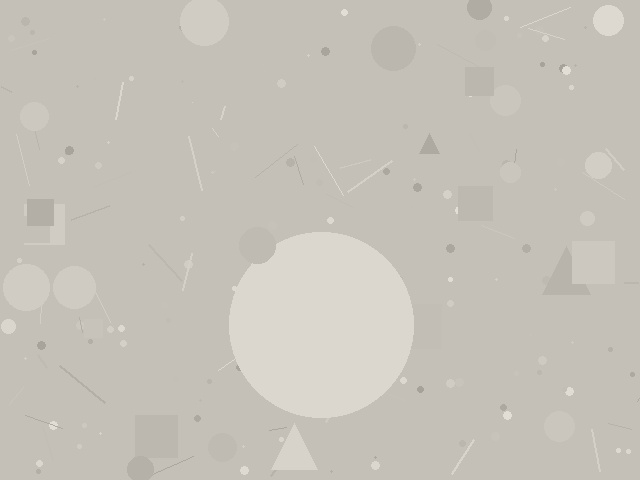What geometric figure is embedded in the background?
A circle is embedded in the background.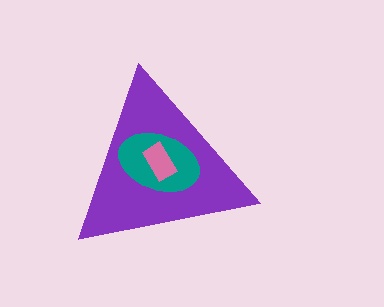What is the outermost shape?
The purple triangle.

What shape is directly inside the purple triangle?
The teal ellipse.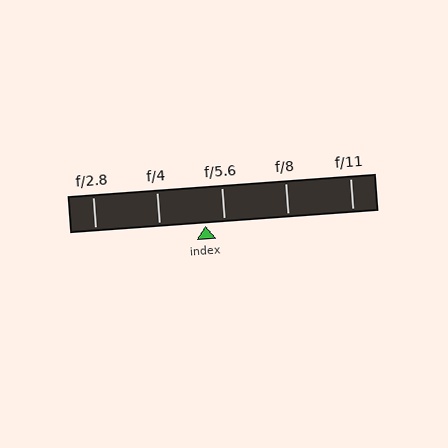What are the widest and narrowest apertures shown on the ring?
The widest aperture shown is f/2.8 and the narrowest is f/11.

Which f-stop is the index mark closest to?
The index mark is closest to f/5.6.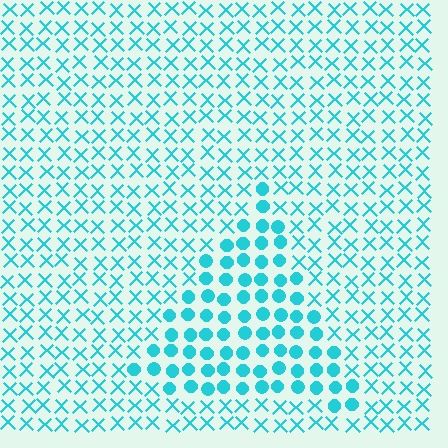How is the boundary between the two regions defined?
The boundary is defined by a change in element shape: circles inside vs. X marks outside. All elements share the same color and spacing.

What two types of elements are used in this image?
The image uses circles inside the triangle region and X marks outside it.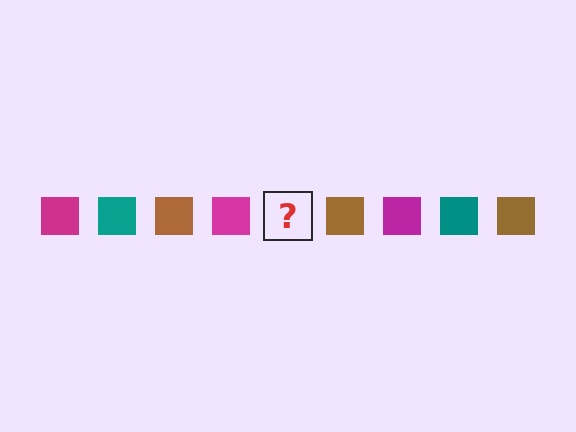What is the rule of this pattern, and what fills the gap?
The rule is that the pattern cycles through magenta, teal, brown squares. The gap should be filled with a teal square.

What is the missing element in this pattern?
The missing element is a teal square.